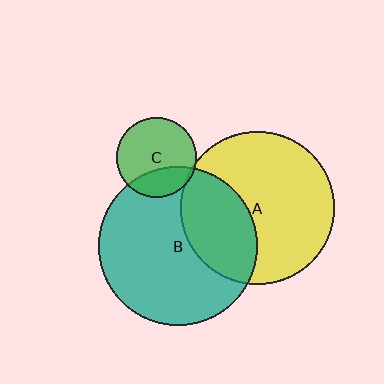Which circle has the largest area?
Circle B (teal).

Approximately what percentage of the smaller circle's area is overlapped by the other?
Approximately 35%.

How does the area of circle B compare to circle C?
Approximately 3.9 times.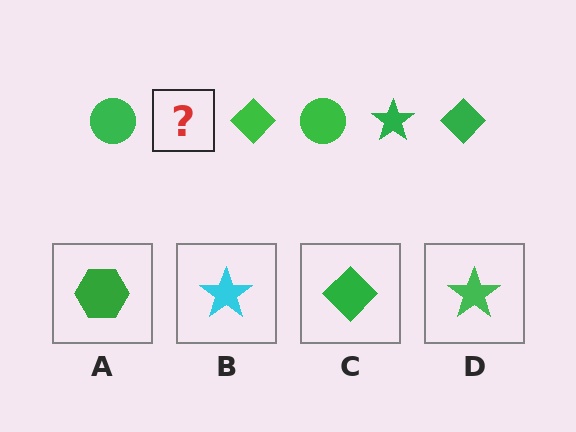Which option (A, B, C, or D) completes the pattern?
D.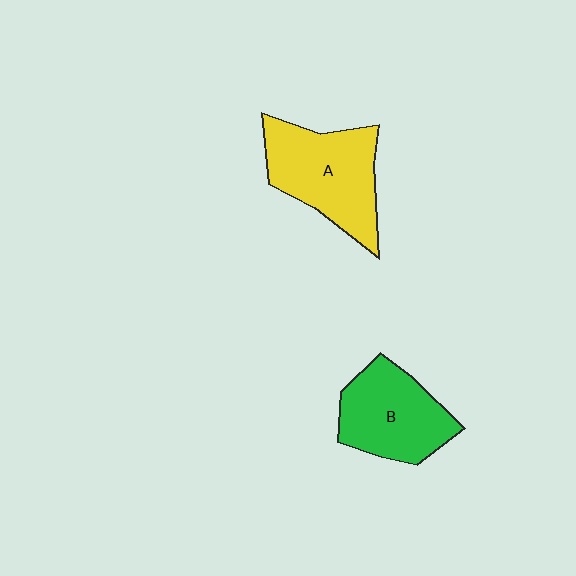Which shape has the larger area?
Shape A (yellow).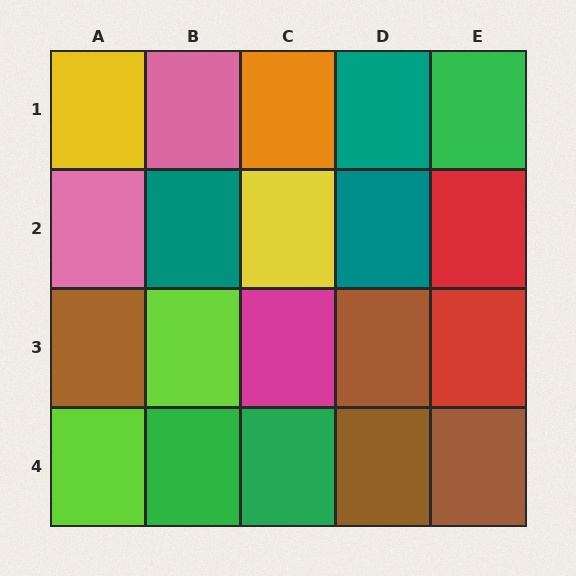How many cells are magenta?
1 cell is magenta.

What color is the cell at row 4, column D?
Brown.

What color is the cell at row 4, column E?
Brown.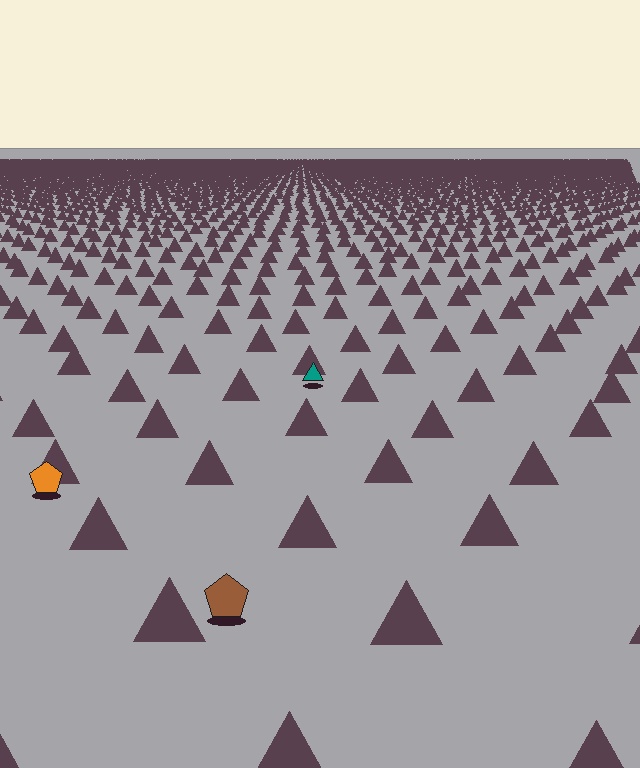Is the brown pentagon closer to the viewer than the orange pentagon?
Yes. The brown pentagon is closer — you can tell from the texture gradient: the ground texture is coarser near it.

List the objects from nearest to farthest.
From nearest to farthest: the brown pentagon, the orange pentagon, the teal triangle.